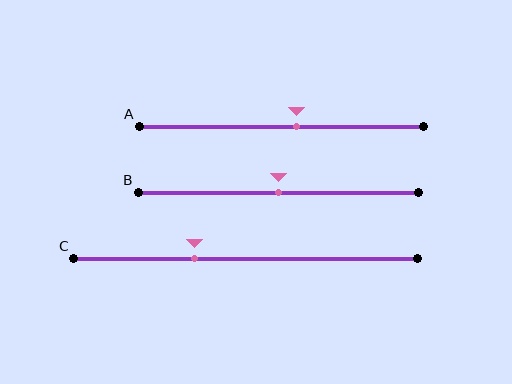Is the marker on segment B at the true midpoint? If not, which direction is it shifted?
Yes, the marker on segment B is at the true midpoint.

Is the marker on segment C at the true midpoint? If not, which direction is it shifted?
No, the marker on segment C is shifted to the left by about 15% of the segment length.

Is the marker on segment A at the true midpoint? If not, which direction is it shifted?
No, the marker on segment A is shifted to the right by about 5% of the segment length.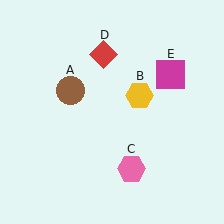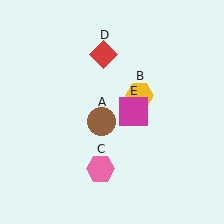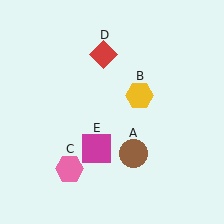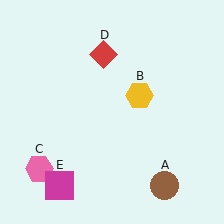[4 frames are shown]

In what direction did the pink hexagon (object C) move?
The pink hexagon (object C) moved left.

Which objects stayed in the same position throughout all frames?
Yellow hexagon (object B) and red diamond (object D) remained stationary.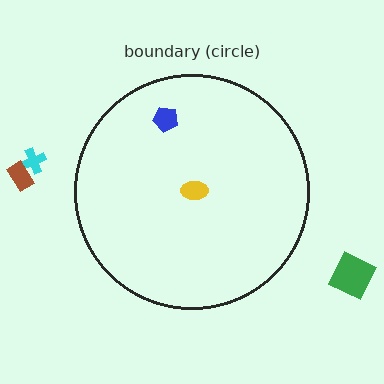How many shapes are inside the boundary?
2 inside, 3 outside.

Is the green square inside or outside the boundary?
Outside.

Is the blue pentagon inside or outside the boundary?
Inside.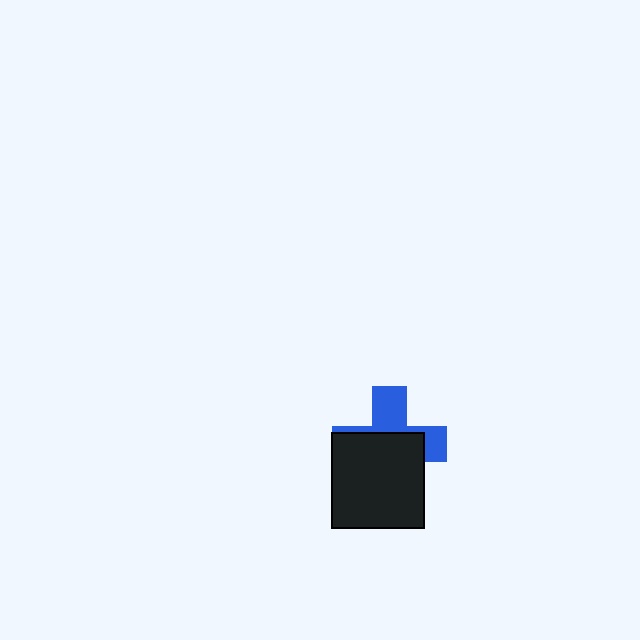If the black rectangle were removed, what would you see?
You would see the complete blue cross.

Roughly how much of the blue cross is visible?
A small part of it is visible (roughly 40%).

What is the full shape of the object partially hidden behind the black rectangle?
The partially hidden object is a blue cross.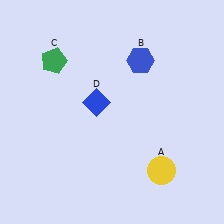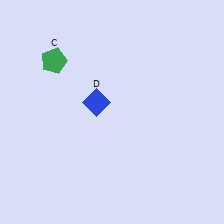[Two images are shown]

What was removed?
The yellow circle (A), the blue hexagon (B) were removed in Image 2.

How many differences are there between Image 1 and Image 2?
There are 2 differences between the two images.